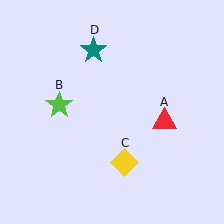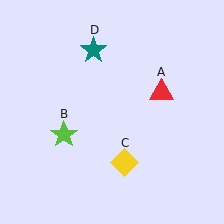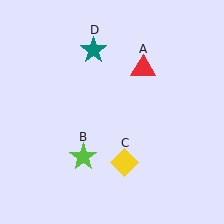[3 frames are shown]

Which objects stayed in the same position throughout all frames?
Yellow diamond (object C) and teal star (object D) remained stationary.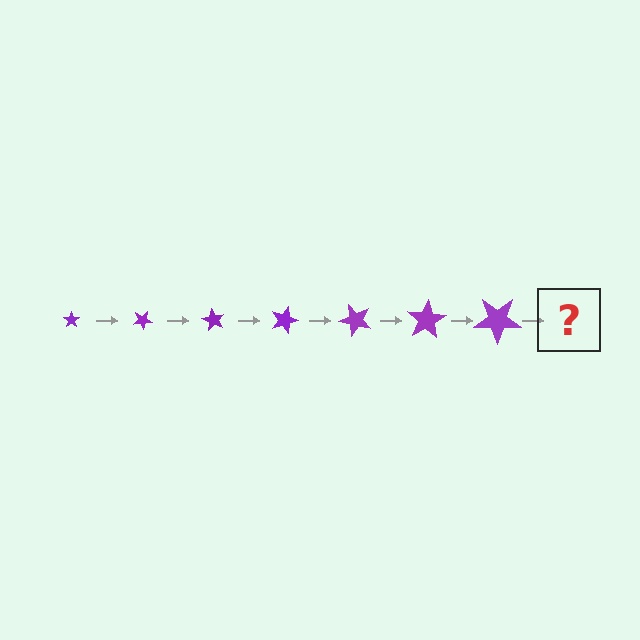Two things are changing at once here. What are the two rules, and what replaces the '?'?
The two rules are that the star grows larger each step and it rotates 30 degrees each step. The '?' should be a star, larger than the previous one and rotated 210 degrees from the start.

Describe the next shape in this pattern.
It should be a star, larger than the previous one and rotated 210 degrees from the start.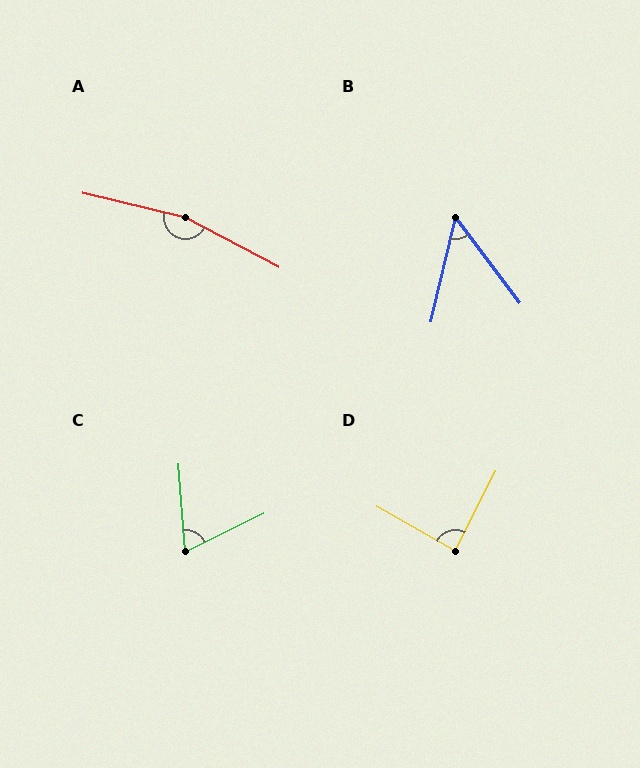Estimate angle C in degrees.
Approximately 68 degrees.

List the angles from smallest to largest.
B (50°), C (68°), D (87°), A (165°).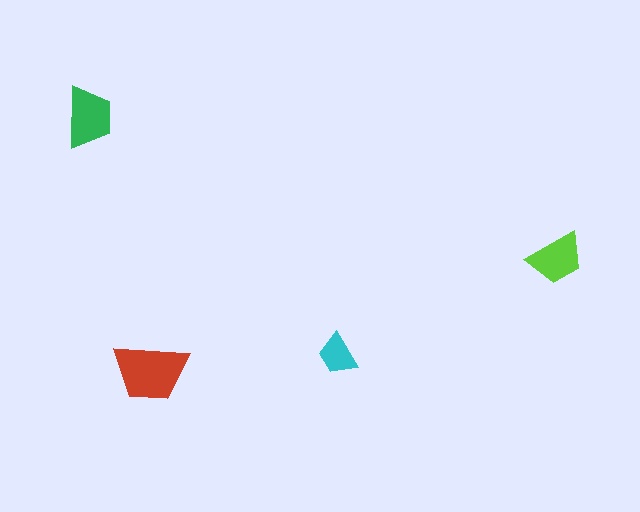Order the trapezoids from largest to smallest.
the red one, the green one, the lime one, the cyan one.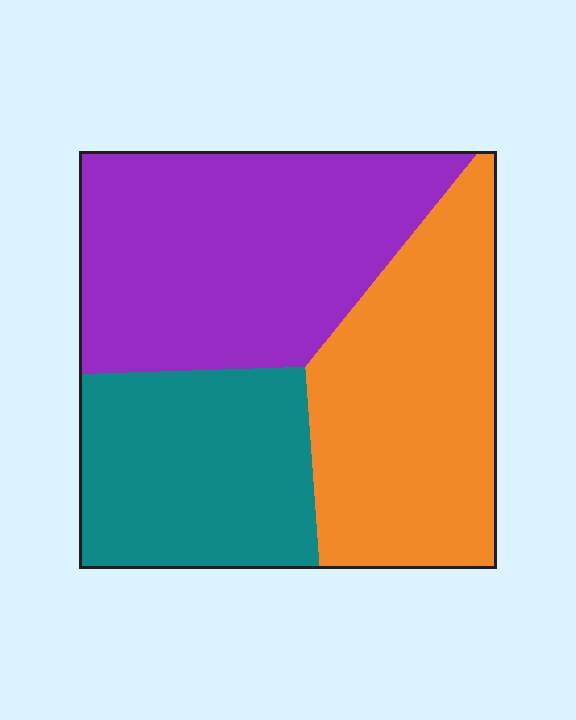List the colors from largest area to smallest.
From largest to smallest: purple, orange, teal.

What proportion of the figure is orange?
Orange covers 34% of the figure.